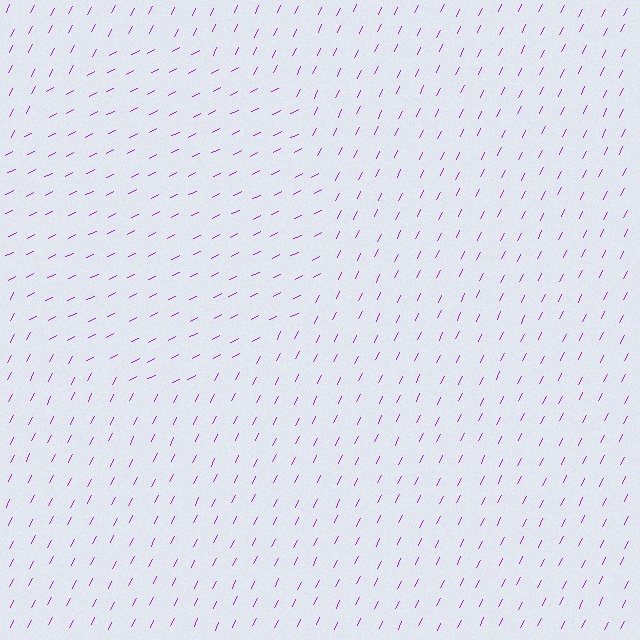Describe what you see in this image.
The image is filled with small purple line segments. A circle region in the image has lines oriented differently from the surrounding lines, creating a visible texture boundary.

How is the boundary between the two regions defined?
The boundary is defined purely by a change in line orientation (approximately 37 degrees difference). All lines are the same color and thickness.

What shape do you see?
I see a circle.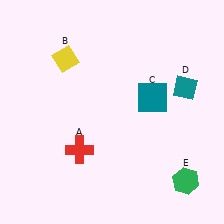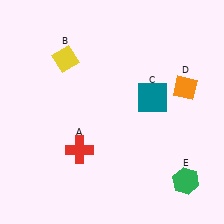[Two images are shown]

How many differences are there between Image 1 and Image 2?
There is 1 difference between the two images.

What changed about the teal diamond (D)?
In Image 1, D is teal. In Image 2, it changed to orange.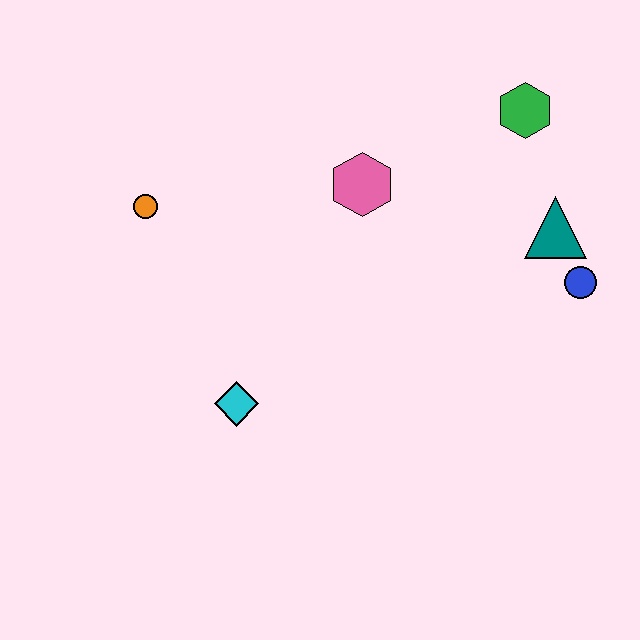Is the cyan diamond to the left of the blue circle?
Yes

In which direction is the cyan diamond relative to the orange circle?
The cyan diamond is below the orange circle.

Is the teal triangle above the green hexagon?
No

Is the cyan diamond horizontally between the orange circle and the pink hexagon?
Yes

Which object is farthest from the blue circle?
The orange circle is farthest from the blue circle.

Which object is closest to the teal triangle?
The blue circle is closest to the teal triangle.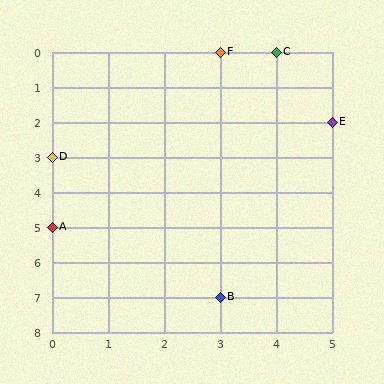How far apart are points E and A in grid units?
Points E and A are 5 columns and 3 rows apart (about 5.8 grid units diagonally).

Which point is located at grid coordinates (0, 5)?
Point A is at (0, 5).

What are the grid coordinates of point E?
Point E is at grid coordinates (5, 2).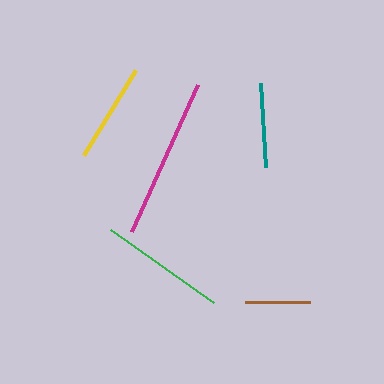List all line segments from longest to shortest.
From longest to shortest: magenta, green, yellow, teal, brown.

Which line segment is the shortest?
The brown line is the shortest at approximately 65 pixels.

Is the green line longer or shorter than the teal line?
The green line is longer than the teal line.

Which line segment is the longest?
The magenta line is the longest at approximately 162 pixels.